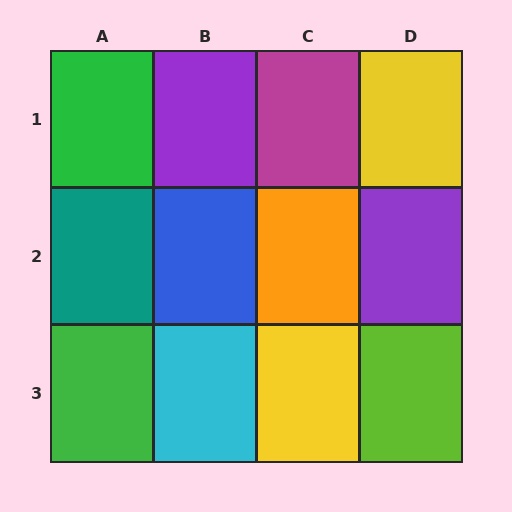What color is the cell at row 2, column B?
Blue.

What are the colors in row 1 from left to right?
Green, purple, magenta, yellow.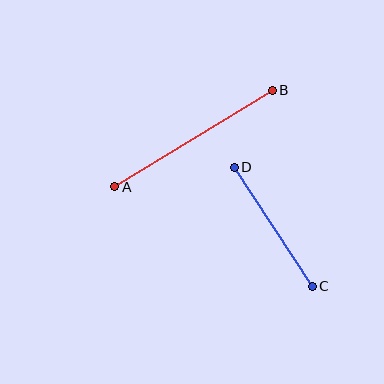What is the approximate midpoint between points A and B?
The midpoint is at approximately (193, 139) pixels.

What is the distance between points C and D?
The distance is approximately 143 pixels.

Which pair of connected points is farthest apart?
Points A and B are farthest apart.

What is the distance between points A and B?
The distance is approximately 185 pixels.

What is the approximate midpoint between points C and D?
The midpoint is at approximately (273, 227) pixels.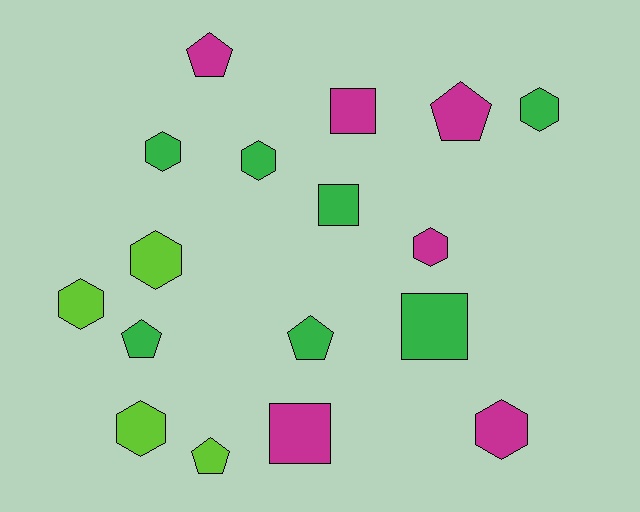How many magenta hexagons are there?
There are 2 magenta hexagons.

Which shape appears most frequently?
Hexagon, with 8 objects.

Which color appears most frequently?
Green, with 7 objects.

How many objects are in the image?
There are 17 objects.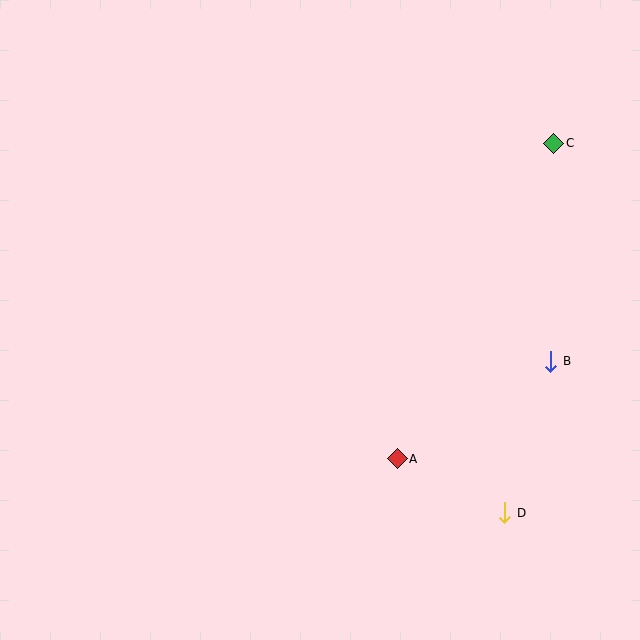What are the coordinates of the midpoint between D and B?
The midpoint between D and B is at (528, 437).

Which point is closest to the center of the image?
Point A at (397, 459) is closest to the center.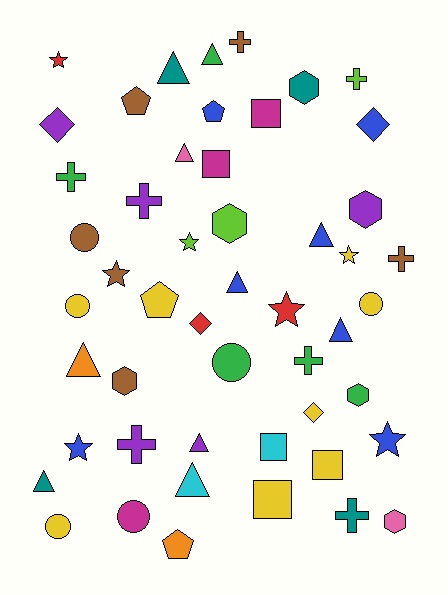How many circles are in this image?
There are 6 circles.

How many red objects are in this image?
There are 3 red objects.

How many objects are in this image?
There are 50 objects.